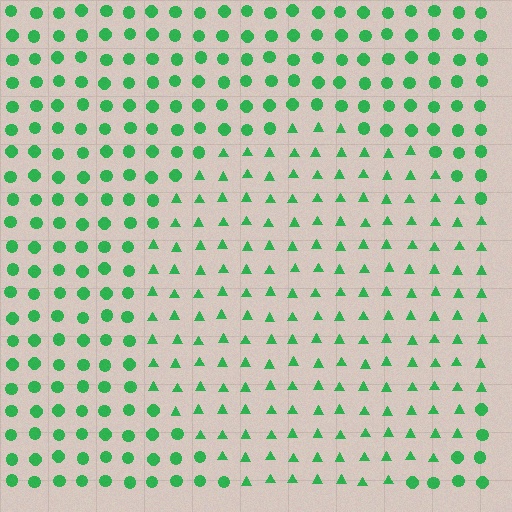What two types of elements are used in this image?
The image uses triangles inside the circle region and circles outside it.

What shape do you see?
I see a circle.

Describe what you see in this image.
The image is filled with small green elements arranged in a uniform grid. A circle-shaped region contains triangles, while the surrounding area contains circles. The boundary is defined purely by the change in element shape.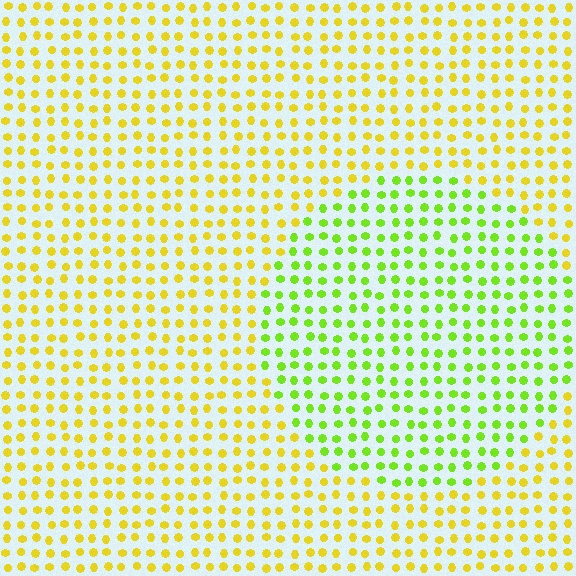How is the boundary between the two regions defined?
The boundary is defined purely by a slight shift in hue (about 40 degrees). Spacing, size, and orientation are identical on both sides.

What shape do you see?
I see a circle.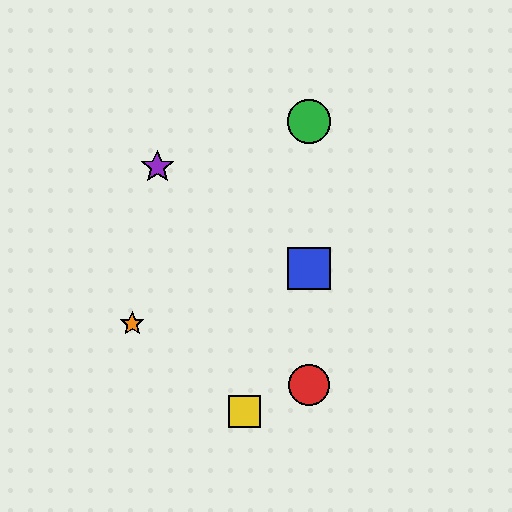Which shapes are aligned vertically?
The red circle, the blue square, the green circle are aligned vertically.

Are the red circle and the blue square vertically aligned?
Yes, both are at x≈309.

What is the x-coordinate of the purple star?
The purple star is at x≈157.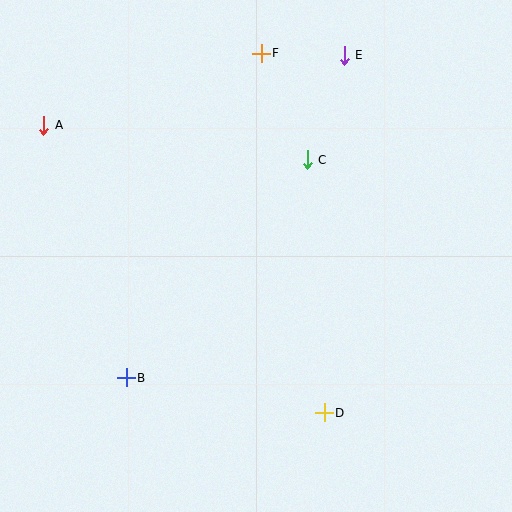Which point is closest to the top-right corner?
Point E is closest to the top-right corner.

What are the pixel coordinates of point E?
Point E is at (344, 55).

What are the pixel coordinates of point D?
Point D is at (324, 413).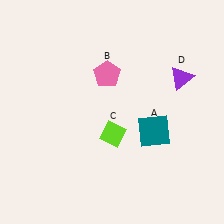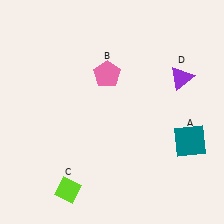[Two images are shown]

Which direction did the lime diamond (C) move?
The lime diamond (C) moved down.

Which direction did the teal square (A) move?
The teal square (A) moved right.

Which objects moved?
The objects that moved are: the teal square (A), the lime diamond (C).